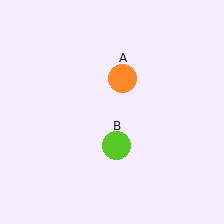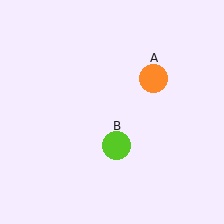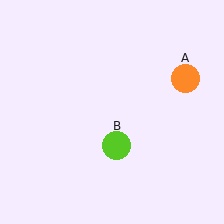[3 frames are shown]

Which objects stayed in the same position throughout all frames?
Lime circle (object B) remained stationary.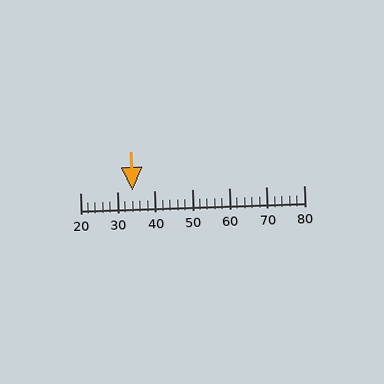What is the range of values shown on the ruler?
The ruler shows values from 20 to 80.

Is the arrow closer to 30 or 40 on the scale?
The arrow is closer to 30.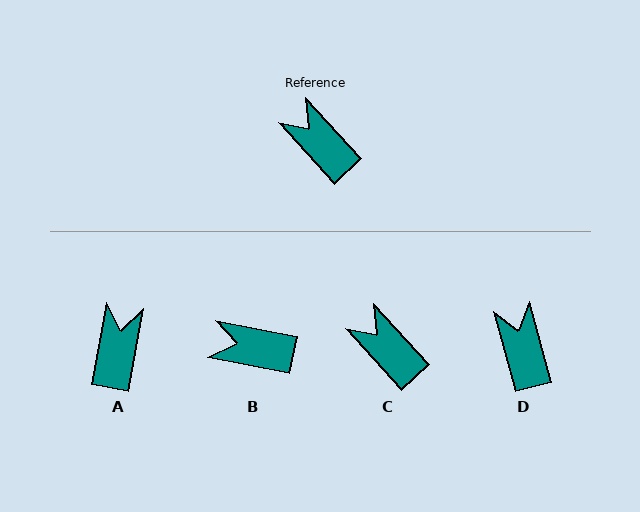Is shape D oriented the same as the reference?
No, it is off by about 27 degrees.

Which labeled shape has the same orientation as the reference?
C.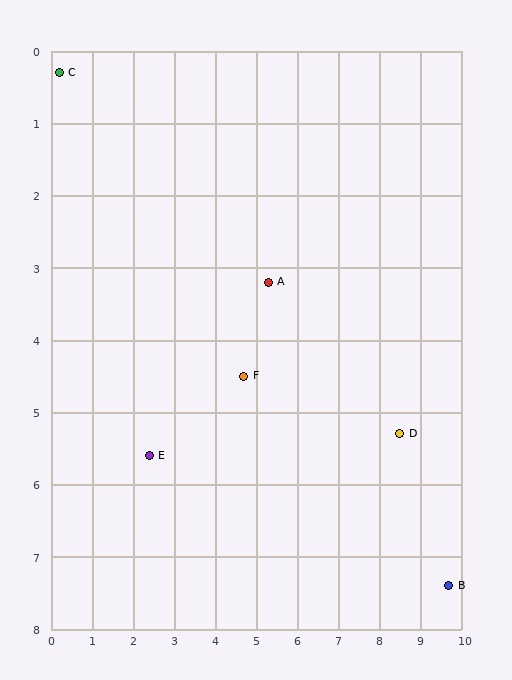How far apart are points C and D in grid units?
Points C and D are about 9.7 grid units apart.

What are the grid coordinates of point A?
Point A is at approximately (5.3, 3.2).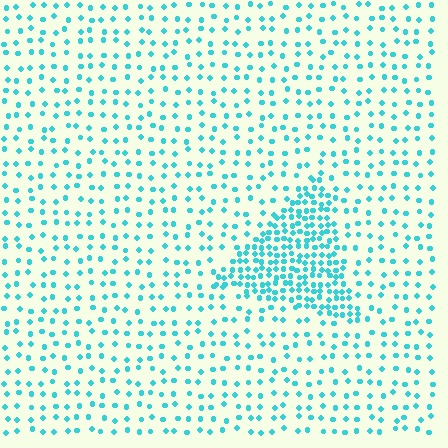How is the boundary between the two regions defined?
The boundary is defined by a change in element density (approximately 2.7x ratio). All elements are the same color, size, and shape.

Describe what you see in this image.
The image contains small cyan elements arranged at two different densities. A triangle-shaped region is visible where the elements are more densely packed than the surrounding area.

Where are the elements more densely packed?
The elements are more densely packed inside the triangle boundary.